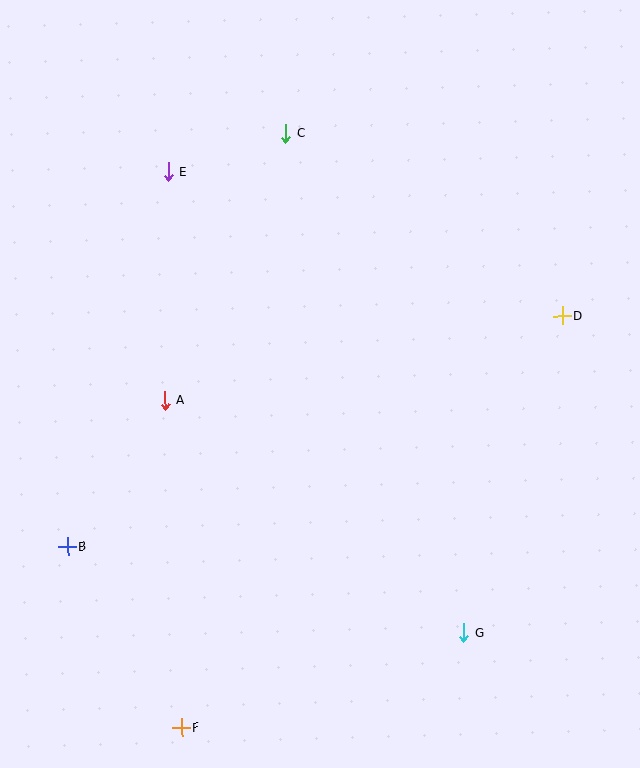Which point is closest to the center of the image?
Point A at (165, 400) is closest to the center.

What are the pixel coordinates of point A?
Point A is at (165, 400).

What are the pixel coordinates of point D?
Point D is at (562, 316).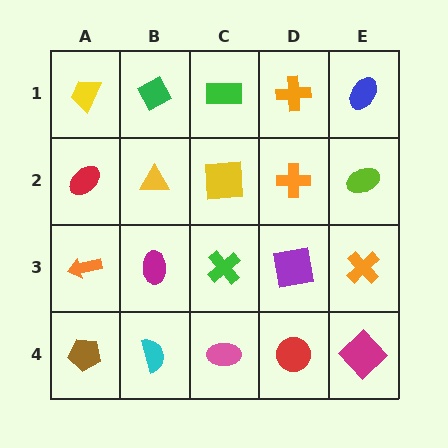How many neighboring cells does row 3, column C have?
4.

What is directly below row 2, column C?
A green cross.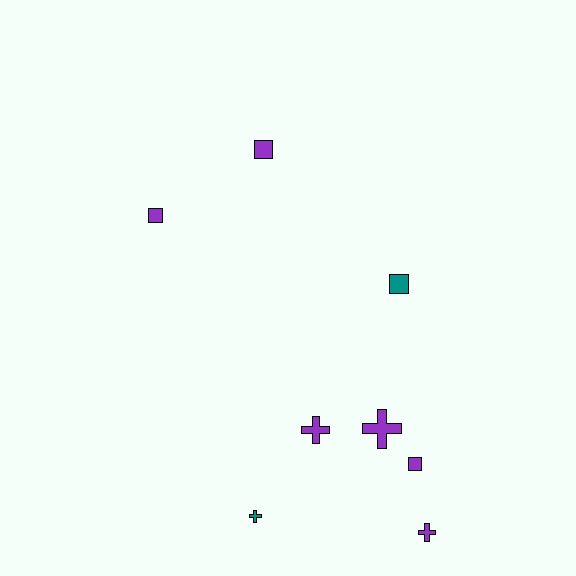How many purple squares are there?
There are 3 purple squares.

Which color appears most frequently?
Purple, with 6 objects.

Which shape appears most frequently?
Square, with 4 objects.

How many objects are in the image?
There are 8 objects.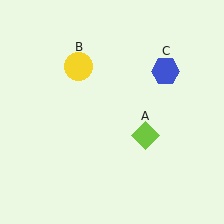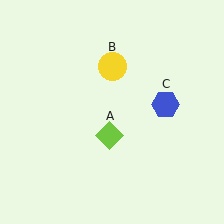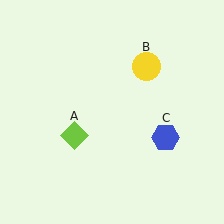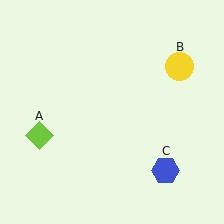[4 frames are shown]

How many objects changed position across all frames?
3 objects changed position: lime diamond (object A), yellow circle (object B), blue hexagon (object C).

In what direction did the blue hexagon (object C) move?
The blue hexagon (object C) moved down.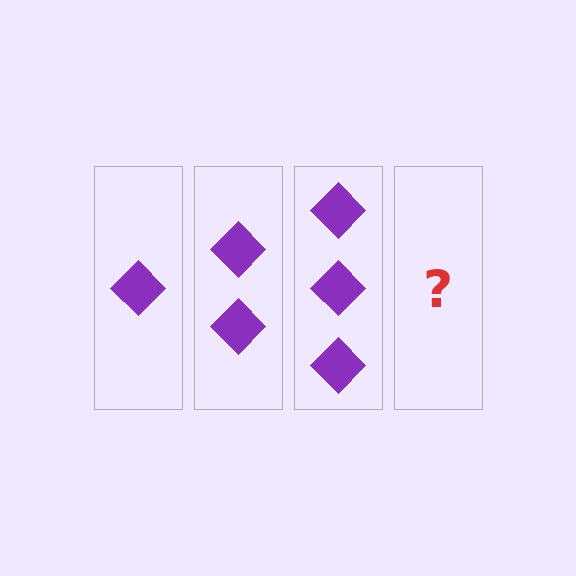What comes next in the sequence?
The next element should be 4 diamonds.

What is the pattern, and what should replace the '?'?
The pattern is that each step adds one more diamond. The '?' should be 4 diamonds.